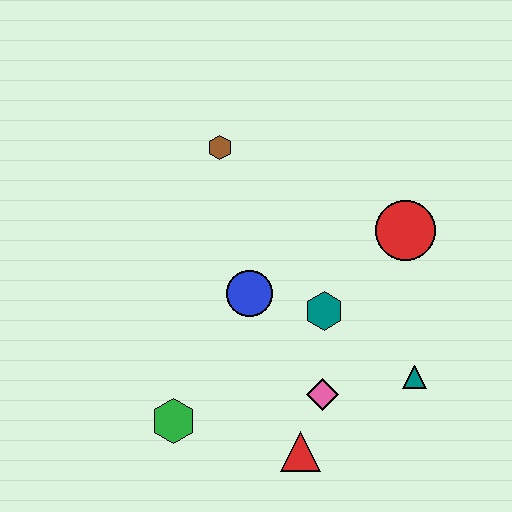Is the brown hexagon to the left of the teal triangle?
Yes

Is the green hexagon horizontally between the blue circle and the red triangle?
No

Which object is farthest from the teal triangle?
The brown hexagon is farthest from the teal triangle.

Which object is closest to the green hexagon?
The red triangle is closest to the green hexagon.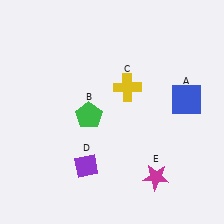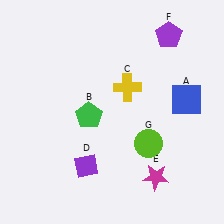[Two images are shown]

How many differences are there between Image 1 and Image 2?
There are 2 differences between the two images.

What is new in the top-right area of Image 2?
A purple pentagon (F) was added in the top-right area of Image 2.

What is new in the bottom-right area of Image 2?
A lime circle (G) was added in the bottom-right area of Image 2.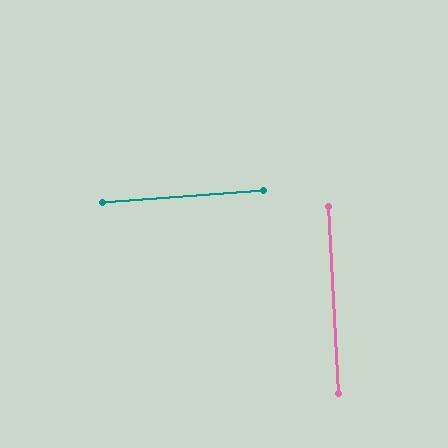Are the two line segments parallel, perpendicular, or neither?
Perpendicular — they meet at approximately 89°.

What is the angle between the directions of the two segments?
Approximately 89 degrees.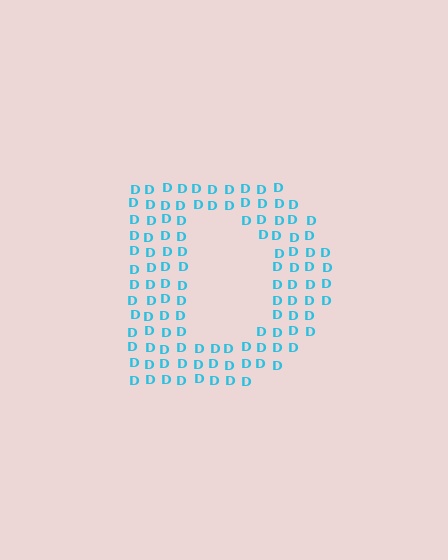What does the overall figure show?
The overall figure shows the letter D.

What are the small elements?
The small elements are letter D's.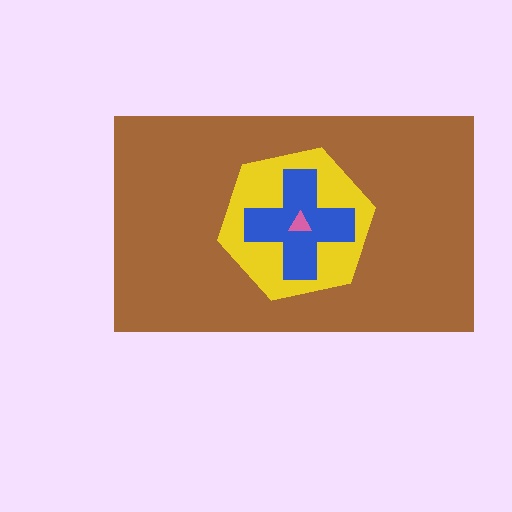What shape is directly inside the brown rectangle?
The yellow hexagon.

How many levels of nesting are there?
4.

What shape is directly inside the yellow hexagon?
The blue cross.